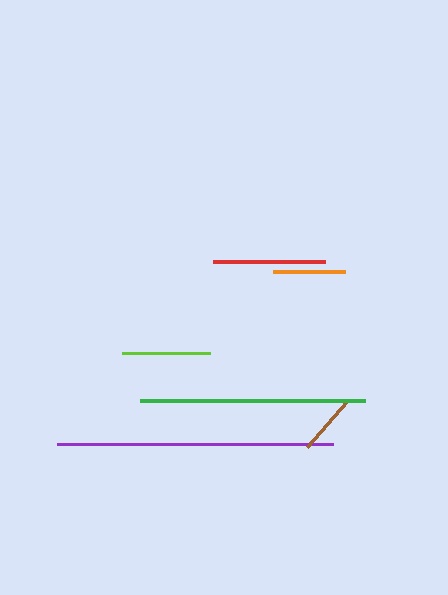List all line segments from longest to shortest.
From longest to shortest: purple, green, red, lime, orange, brown.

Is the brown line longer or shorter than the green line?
The green line is longer than the brown line.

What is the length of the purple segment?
The purple segment is approximately 276 pixels long.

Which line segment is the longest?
The purple line is the longest at approximately 276 pixels.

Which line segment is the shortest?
The brown line is the shortest at approximately 61 pixels.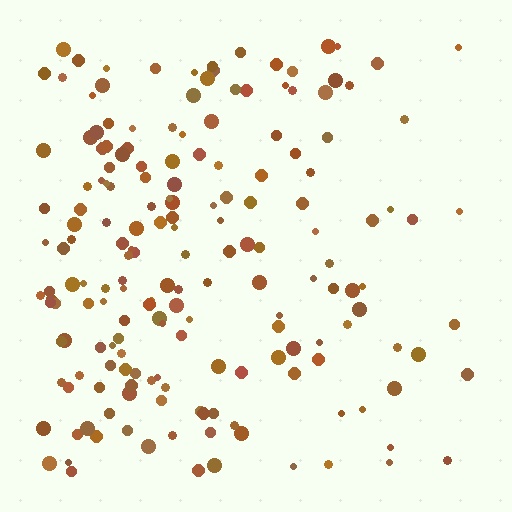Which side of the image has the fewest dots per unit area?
The right.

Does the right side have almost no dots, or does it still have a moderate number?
Still a moderate number, just noticeably fewer than the left.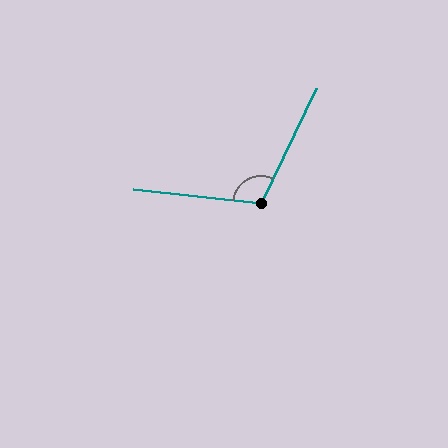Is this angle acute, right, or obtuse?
It is obtuse.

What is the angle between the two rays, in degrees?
Approximately 109 degrees.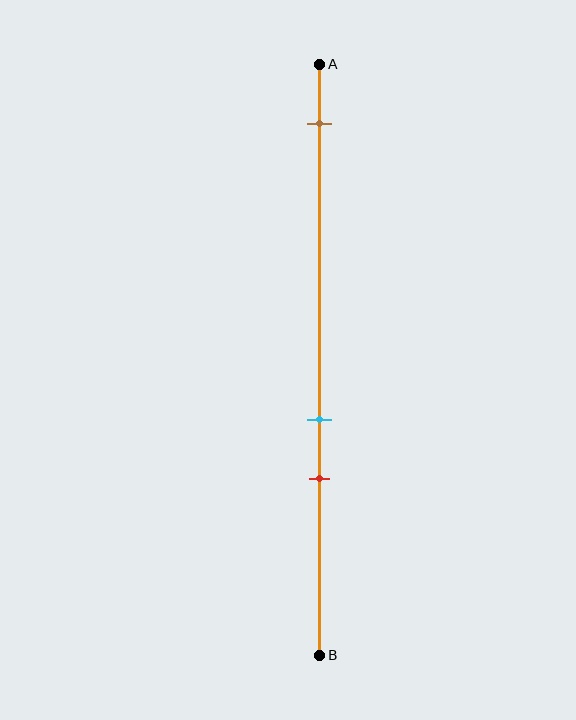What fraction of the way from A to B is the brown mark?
The brown mark is approximately 10% (0.1) of the way from A to B.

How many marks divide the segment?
There are 3 marks dividing the segment.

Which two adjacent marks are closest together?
The cyan and red marks are the closest adjacent pair.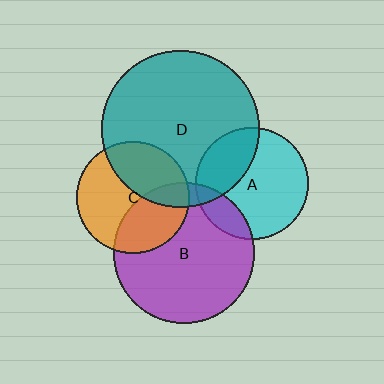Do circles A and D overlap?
Yes.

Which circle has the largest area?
Circle D (teal).